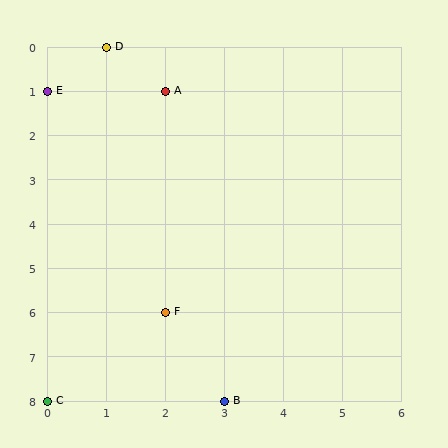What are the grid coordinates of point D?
Point D is at grid coordinates (1, 0).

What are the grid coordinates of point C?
Point C is at grid coordinates (0, 8).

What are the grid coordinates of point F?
Point F is at grid coordinates (2, 6).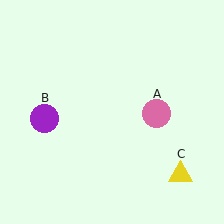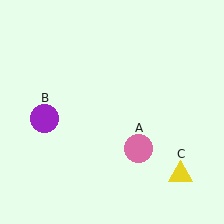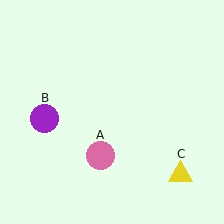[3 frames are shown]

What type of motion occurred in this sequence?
The pink circle (object A) rotated clockwise around the center of the scene.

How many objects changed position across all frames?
1 object changed position: pink circle (object A).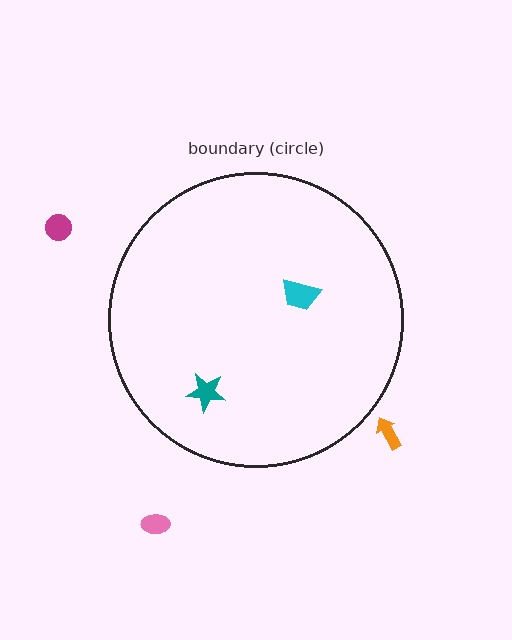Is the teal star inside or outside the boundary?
Inside.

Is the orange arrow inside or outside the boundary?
Outside.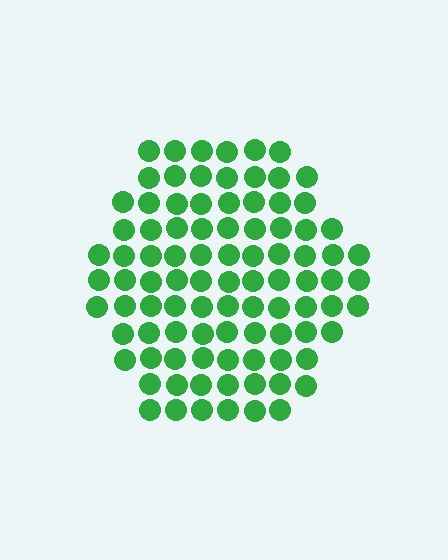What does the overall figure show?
The overall figure shows a hexagon.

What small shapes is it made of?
It is made of small circles.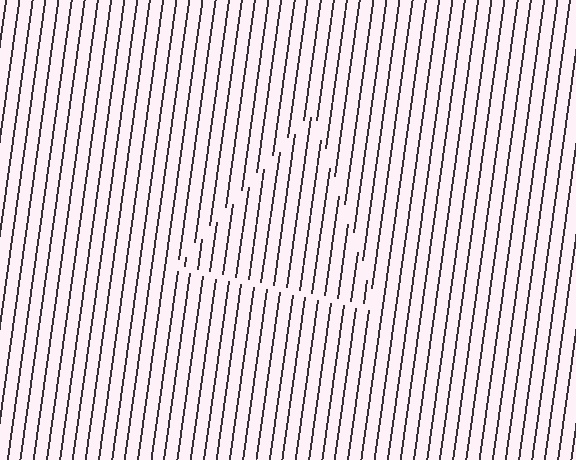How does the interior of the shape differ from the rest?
The interior of the shape contains the same grating, shifted by half a period — the contour is defined by the phase discontinuity where line-ends from the inner and outer gratings abut.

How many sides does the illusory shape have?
3 sides — the line-ends trace a triangle.